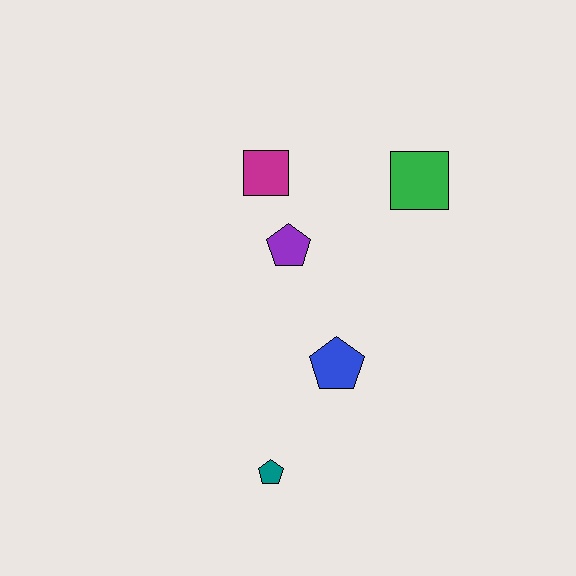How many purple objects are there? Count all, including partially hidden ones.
There is 1 purple object.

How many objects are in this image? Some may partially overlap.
There are 5 objects.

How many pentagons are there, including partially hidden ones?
There are 3 pentagons.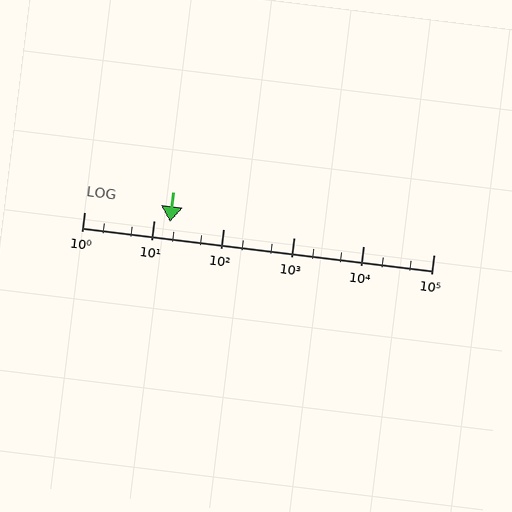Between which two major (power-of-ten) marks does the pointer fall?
The pointer is between 10 and 100.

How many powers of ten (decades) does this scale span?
The scale spans 5 decades, from 1 to 100000.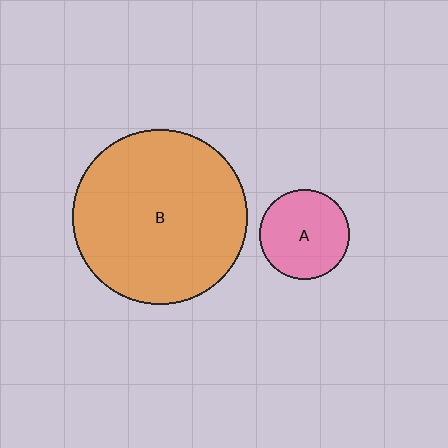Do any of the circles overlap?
No, none of the circles overlap.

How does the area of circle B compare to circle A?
Approximately 3.8 times.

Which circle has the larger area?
Circle B (orange).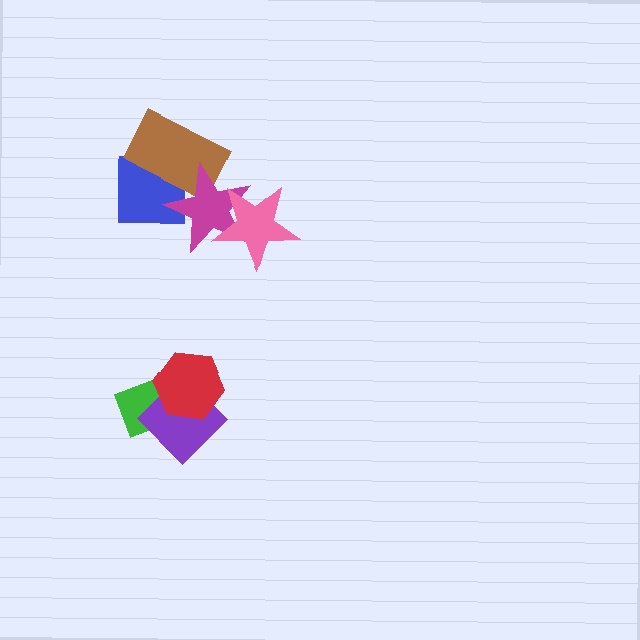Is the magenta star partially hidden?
Yes, it is partially covered by another shape.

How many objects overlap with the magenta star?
3 objects overlap with the magenta star.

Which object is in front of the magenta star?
The pink star is in front of the magenta star.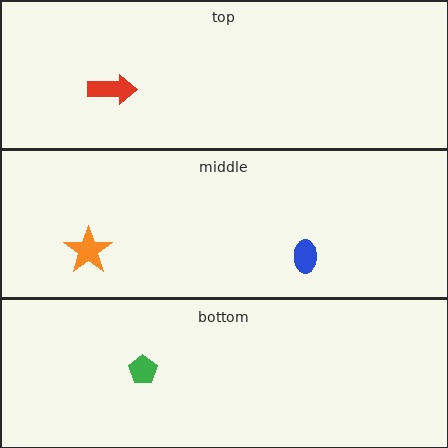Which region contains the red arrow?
The top region.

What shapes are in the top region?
The red arrow.